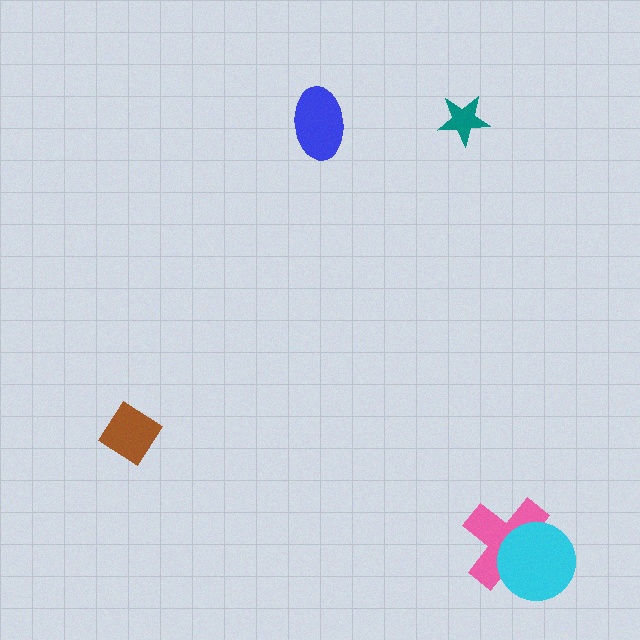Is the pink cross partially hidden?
Yes, it is partially covered by another shape.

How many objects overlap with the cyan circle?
1 object overlaps with the cyan circle.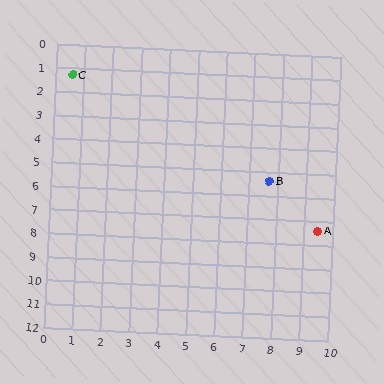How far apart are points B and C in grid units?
Points B and C are about 8.2 grid units apart.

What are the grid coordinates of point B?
Point B is at approximately (7.7, 5.4).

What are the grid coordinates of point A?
Point A is at approximately (9.5, 7.4).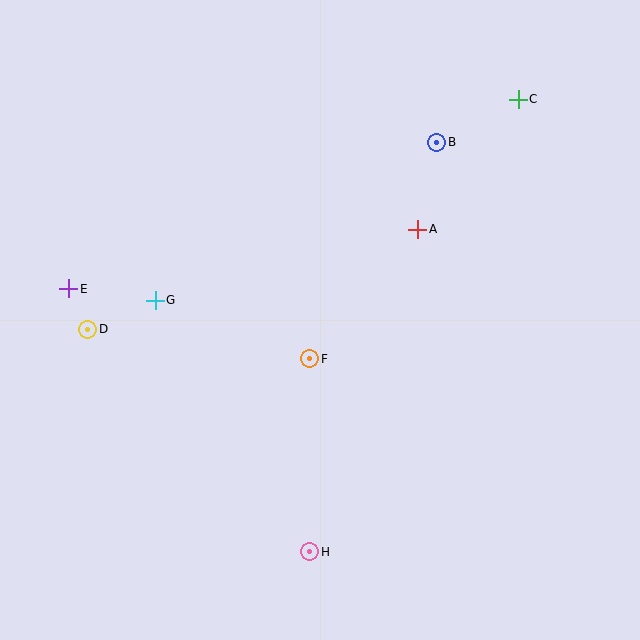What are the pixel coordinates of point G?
Point G is at (155, 300).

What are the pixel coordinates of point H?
Point H is at (310, 552).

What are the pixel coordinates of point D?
Point D is at (88, 329).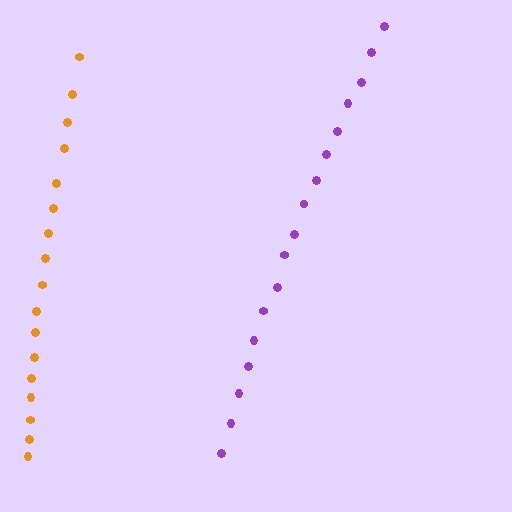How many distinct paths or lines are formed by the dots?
There are 2 distinct paths.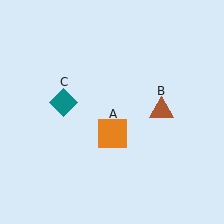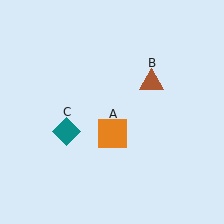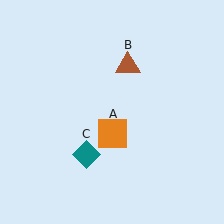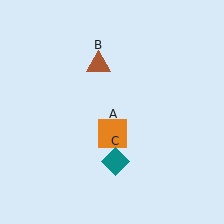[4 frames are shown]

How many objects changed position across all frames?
2 objects changed position: brown triangle (object B), teal diamond (object C).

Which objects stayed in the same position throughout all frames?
Orange square (object A) remained stationary.